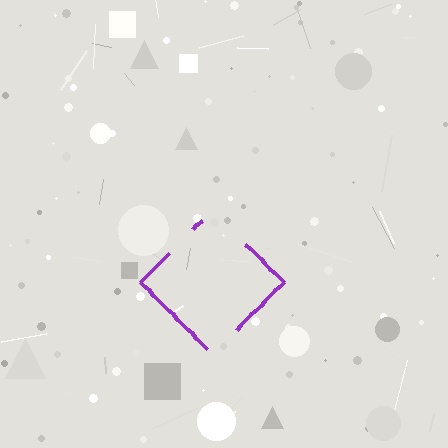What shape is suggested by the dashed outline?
The dashed outline suggests a diamond.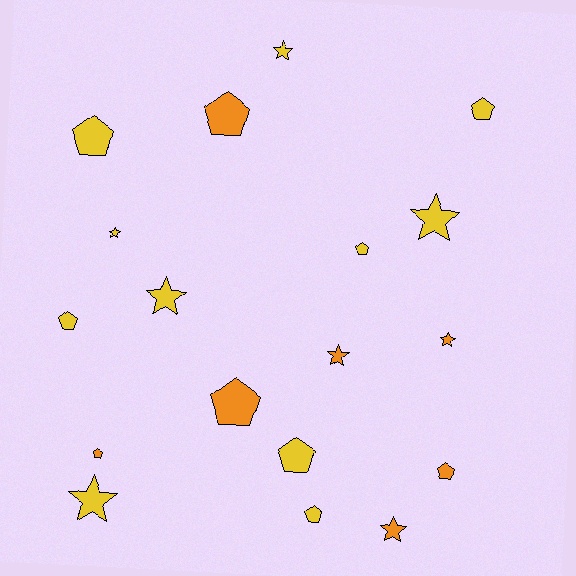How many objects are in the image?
There are 18 objects.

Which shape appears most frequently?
Pentagon, with 10 objects.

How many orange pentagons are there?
There are 4 orange pentagons.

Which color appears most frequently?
Yellow, with 11 objects.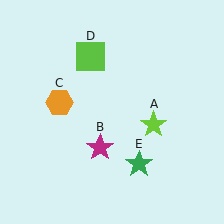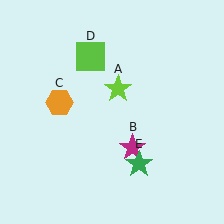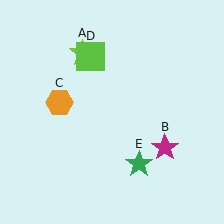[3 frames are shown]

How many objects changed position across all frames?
2 objects changed position: lime star (object A), magenta star (object B).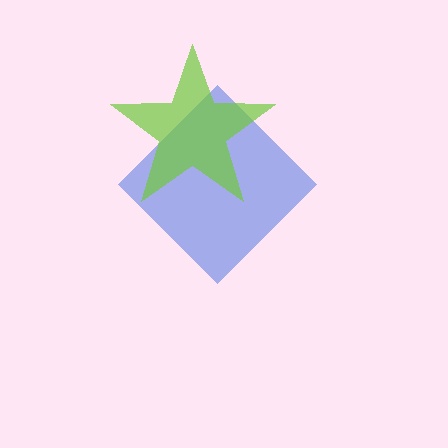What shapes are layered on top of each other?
The layered shapes are: a blue diamond, a lime star.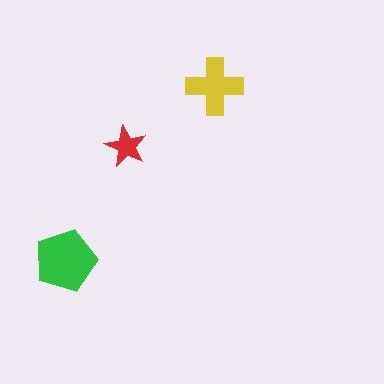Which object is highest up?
The yellow cross is topmost.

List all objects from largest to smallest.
The green pentagon, the yellow cross, the red star.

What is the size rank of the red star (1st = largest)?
3rd.